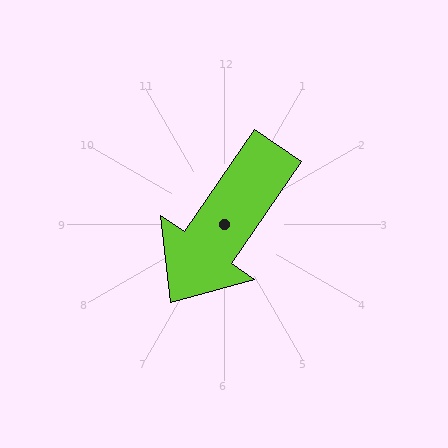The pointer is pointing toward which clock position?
Roughly 7 o'clock.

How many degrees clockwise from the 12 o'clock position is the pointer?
Approximately 214 degrees.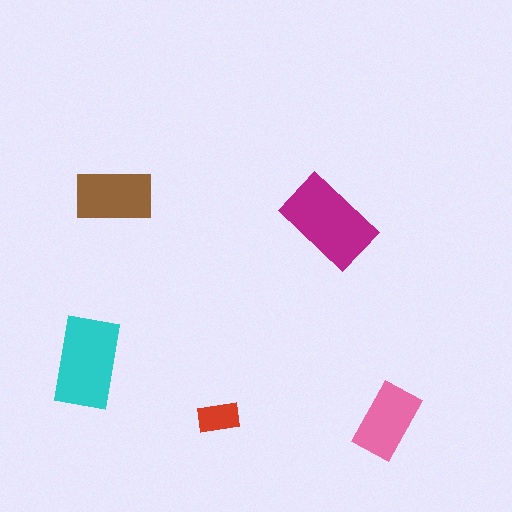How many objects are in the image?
There are 5 objects in the image.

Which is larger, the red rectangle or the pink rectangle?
The pink one.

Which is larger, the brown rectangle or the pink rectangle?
The brown one.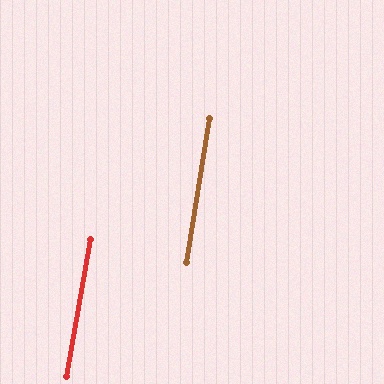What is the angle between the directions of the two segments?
Approximately 0 degrees.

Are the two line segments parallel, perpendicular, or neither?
Parallel — their directions differ by only 0.5°.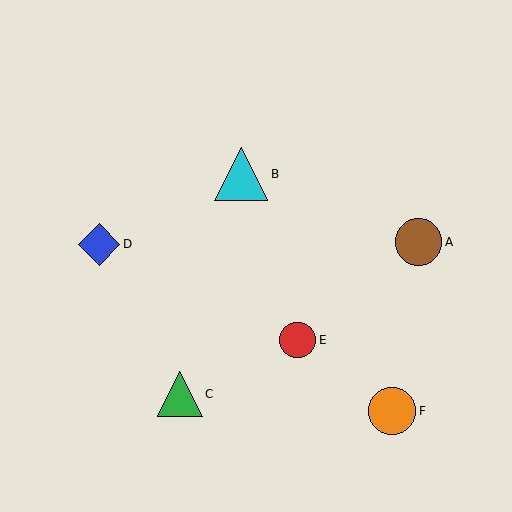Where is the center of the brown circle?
The center of the brown circle is at (419, 242).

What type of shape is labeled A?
Shape A is a brown circle.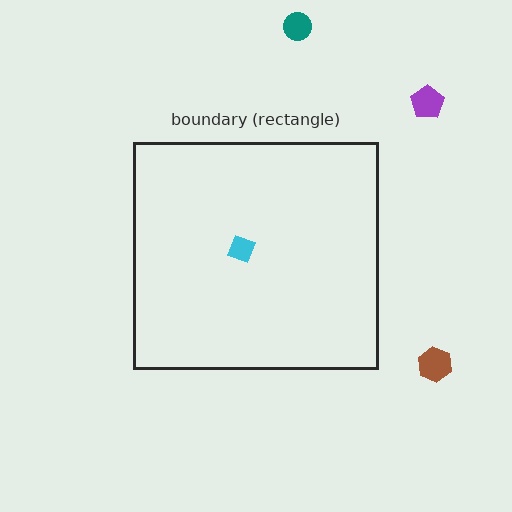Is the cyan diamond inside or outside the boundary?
Inside.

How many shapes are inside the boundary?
1 inside, 3 outside.